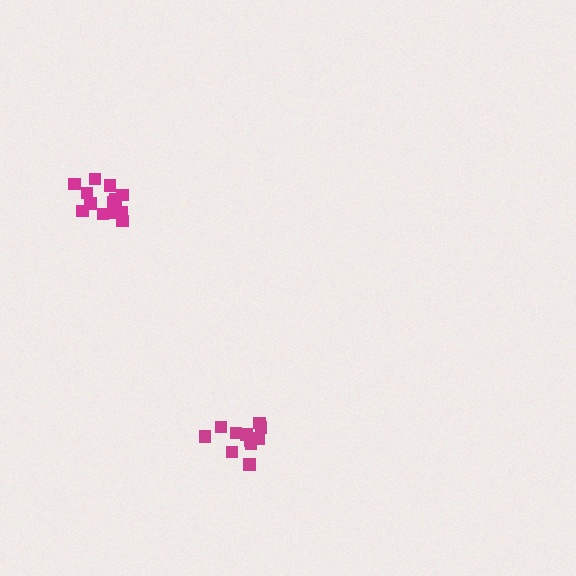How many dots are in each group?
Group 1: 11 dots, Group 2: 14 dots (25 total).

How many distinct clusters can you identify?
There are 2 distinct clusters.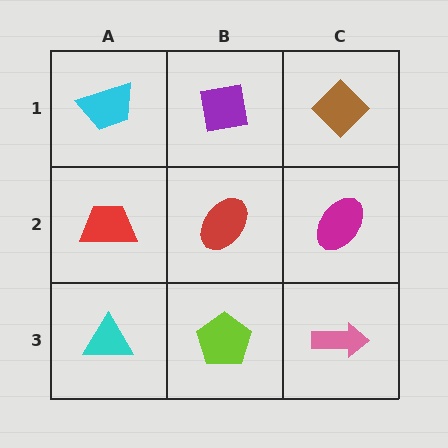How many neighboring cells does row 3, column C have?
2.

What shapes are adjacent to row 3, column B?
A red ellipse (row 2, column B), a cyan triangle (row 3, column A), a pink arrow (row 3, column C).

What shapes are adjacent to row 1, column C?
A magenta ellipse (row 2, column C), a purple square (row 1, column B).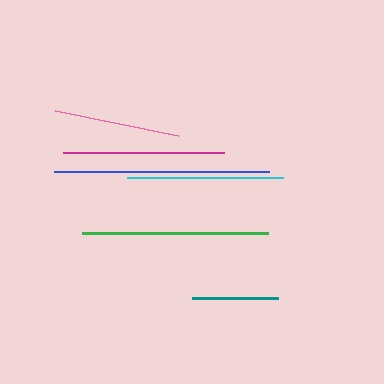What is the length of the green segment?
The green segment is approximately 186 pixels long.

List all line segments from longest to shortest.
From longest to shortest: blue, green, magenta, cyan, pink, teal.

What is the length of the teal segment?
The teal segment is approximately 86 pixels long.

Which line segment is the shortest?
The teal line is the shortest at approximately 86 pixels.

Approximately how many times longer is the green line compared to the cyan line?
The green line is approximately 1.2 times the length of the cyan line.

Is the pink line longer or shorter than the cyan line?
The cyan line is longer than the pink line.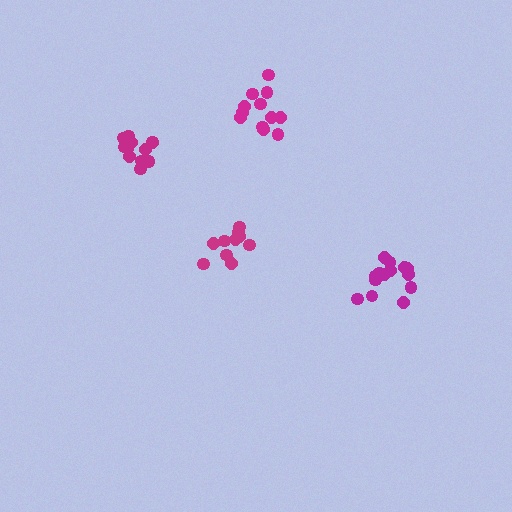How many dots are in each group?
Group 1: 15 dots, Group 2: 10 dots, Group 3: 12 dots, Group 4: 13 dots (50 total).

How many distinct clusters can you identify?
There are 4 distinct clusters.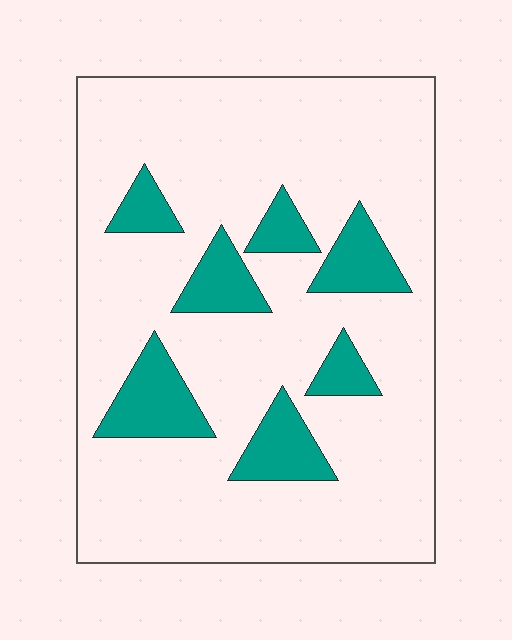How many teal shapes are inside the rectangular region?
7.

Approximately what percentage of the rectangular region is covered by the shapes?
Approximately 15%.